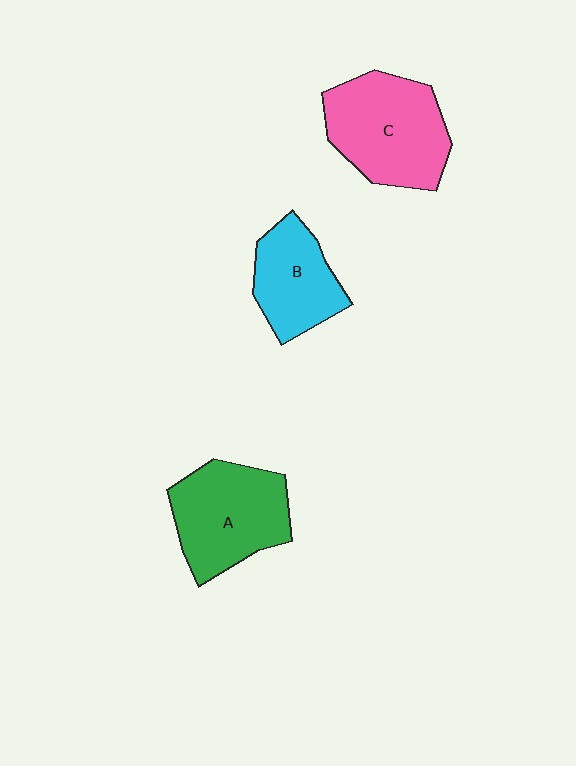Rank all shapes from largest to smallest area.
From largest to smallest: C (pink), A (green), B (cyan).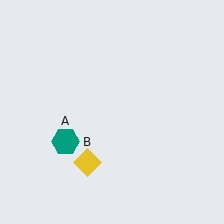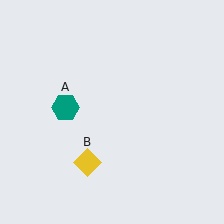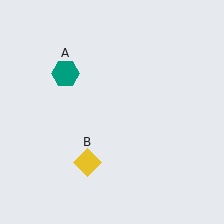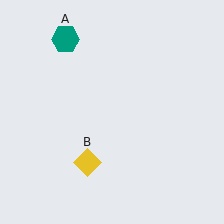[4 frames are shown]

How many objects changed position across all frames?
1 object changed position: teal hexagon (object A).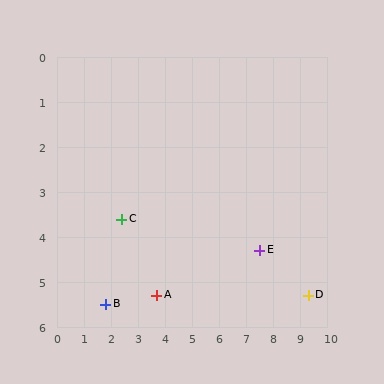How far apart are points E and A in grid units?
Points E and A are about 3.9 grid units apart.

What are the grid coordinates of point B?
Point B is at approximately (1.8, 5.5).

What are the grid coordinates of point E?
Point E is at approximately (7.5, 4.3).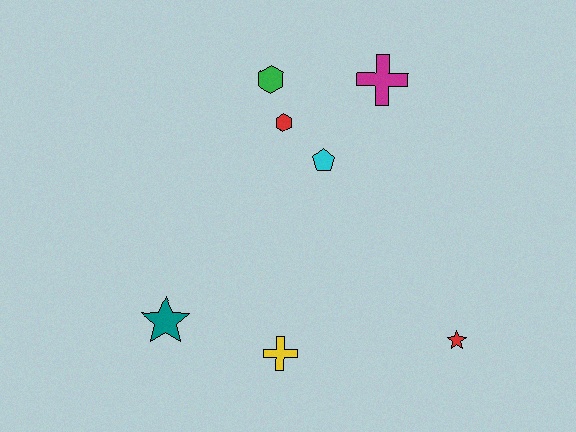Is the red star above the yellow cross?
Yes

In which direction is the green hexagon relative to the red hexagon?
The green hexagon is above the red hexagon.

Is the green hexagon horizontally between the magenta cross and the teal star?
Yes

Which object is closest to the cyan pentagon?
The red hexagon is closest to the cyan pentagon.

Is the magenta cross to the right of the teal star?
Yes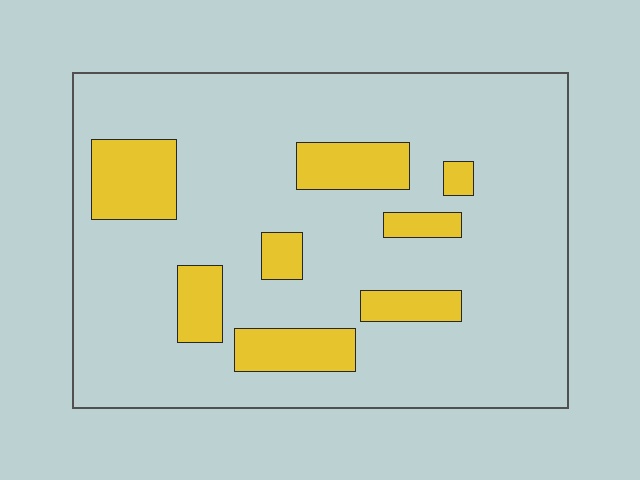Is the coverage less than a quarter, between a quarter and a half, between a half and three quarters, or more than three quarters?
Less than a quarter.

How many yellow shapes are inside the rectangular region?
8.